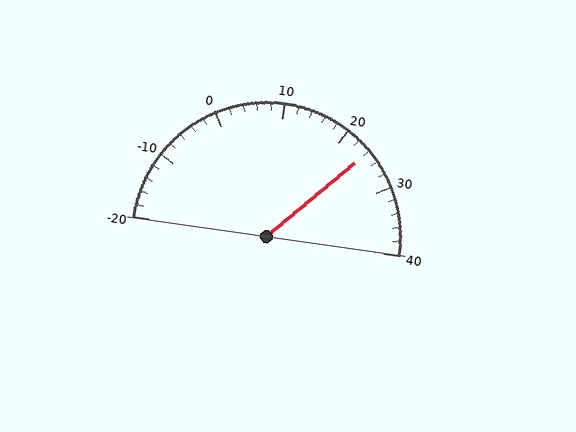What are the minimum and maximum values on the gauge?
The gauge ranges from -20 to 40.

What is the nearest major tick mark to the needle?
The nearest major tick mark is 20.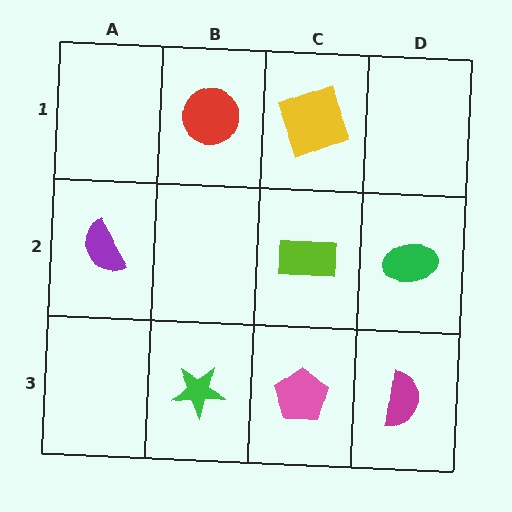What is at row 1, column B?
A red circle.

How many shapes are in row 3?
3 shapes.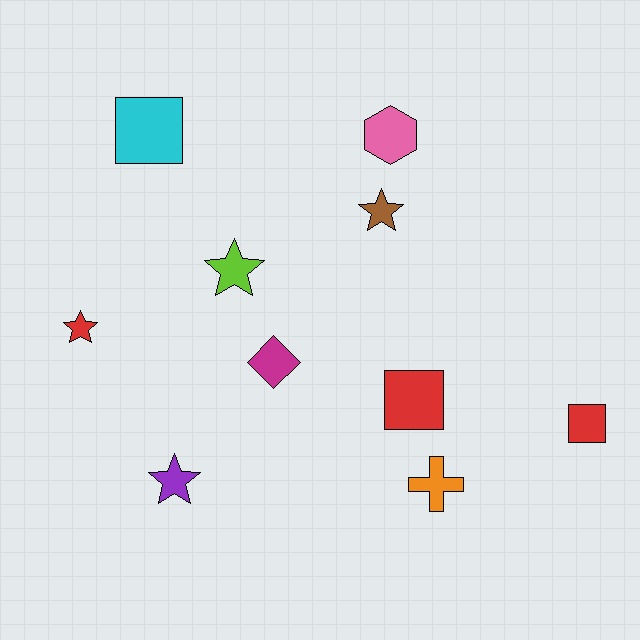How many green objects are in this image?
There are no green objects.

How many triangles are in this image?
There are no triangles.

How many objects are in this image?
There are 10 objects.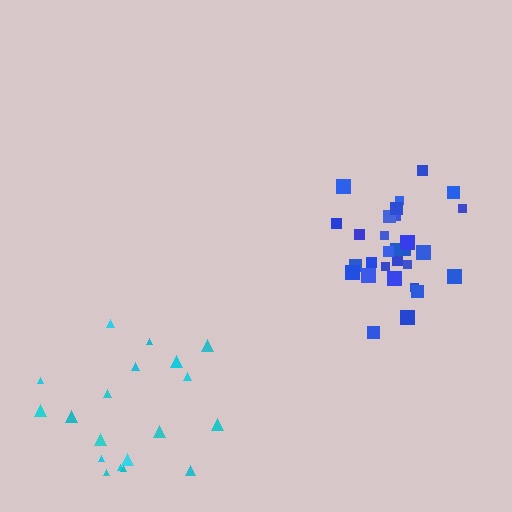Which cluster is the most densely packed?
Blue.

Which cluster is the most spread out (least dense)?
Cyan.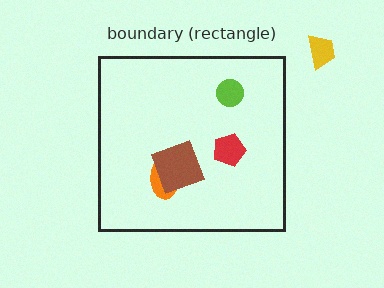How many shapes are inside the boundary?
4 inside, 1 outside.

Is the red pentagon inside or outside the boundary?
Inside.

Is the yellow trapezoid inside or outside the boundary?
Outside.